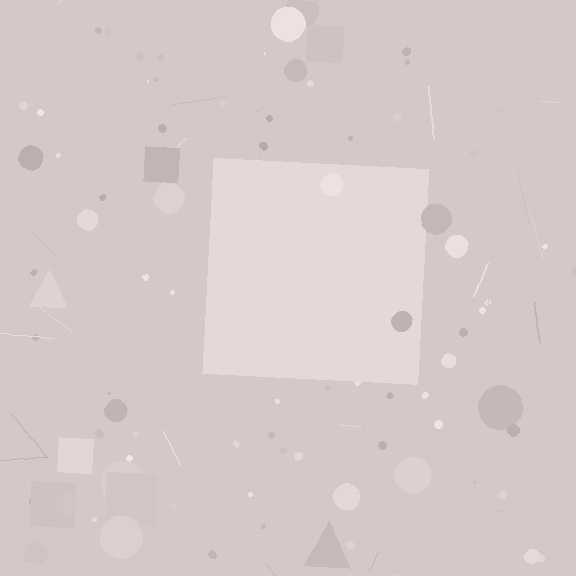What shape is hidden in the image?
A square is hidden in the image.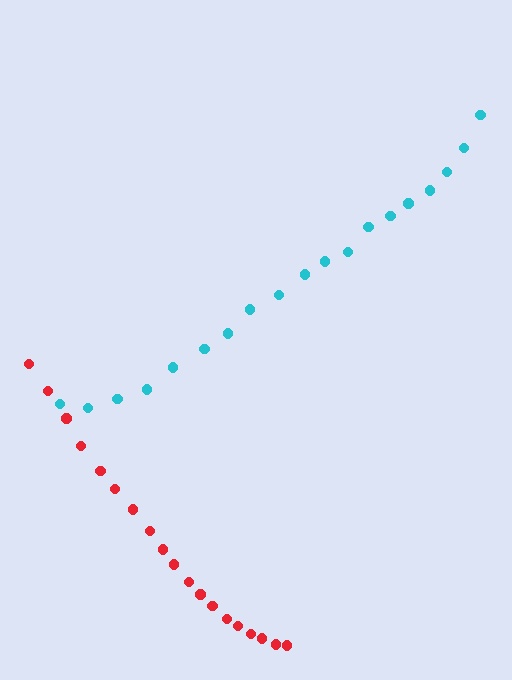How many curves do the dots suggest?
There are 2 distinct paths.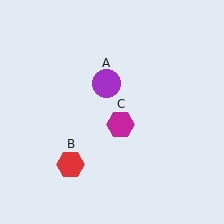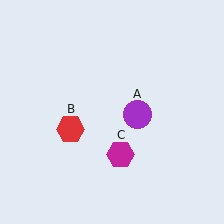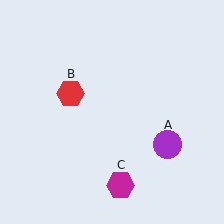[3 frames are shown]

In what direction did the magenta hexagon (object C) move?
The magenta hexagon (object C) moved down.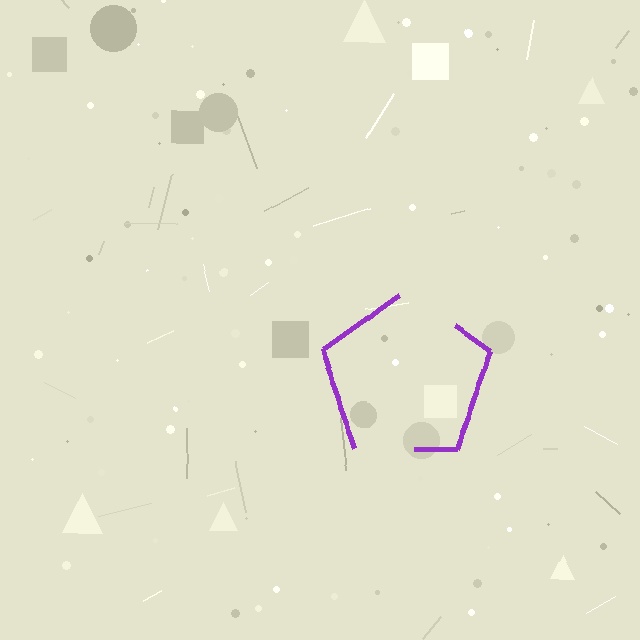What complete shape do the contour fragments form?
The contour fragments form a pentagon.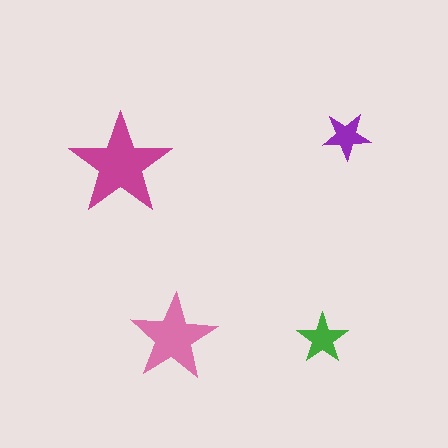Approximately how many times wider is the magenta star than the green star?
About 2 times wider.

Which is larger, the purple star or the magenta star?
The magenta one.